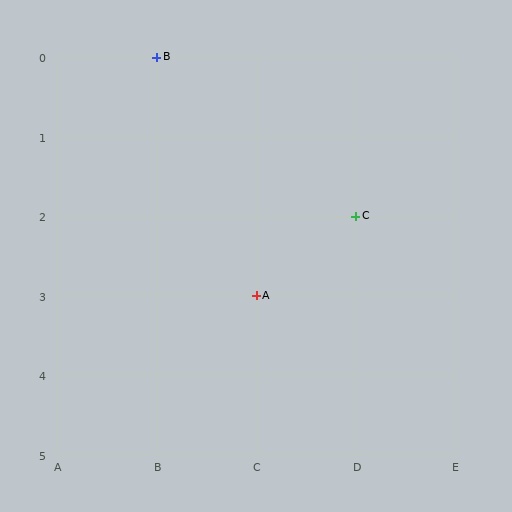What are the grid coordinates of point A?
Point A is at grid coordinates (C, 3).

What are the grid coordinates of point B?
Point B is at grid coordinates (B, 0).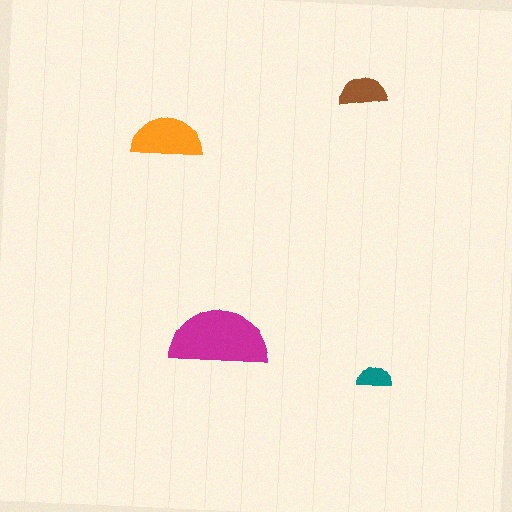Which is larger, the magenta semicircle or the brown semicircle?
The magenta one.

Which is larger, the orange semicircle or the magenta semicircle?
The magenta one.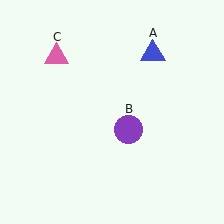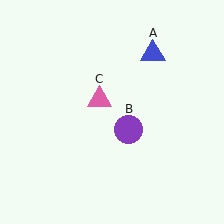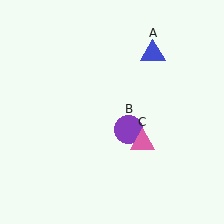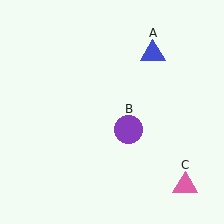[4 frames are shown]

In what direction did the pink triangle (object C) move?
The pink triangle (object C) moved down and to the right.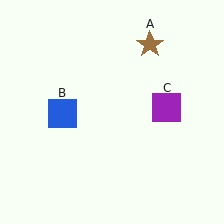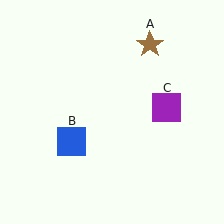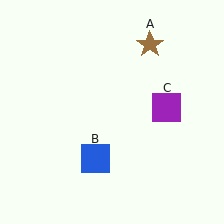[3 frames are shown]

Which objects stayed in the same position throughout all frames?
Brown star (object A) and purple square (object C) remained stationary.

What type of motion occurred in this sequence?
The blue square (object B) rotated counterclockwise around the center of the scene.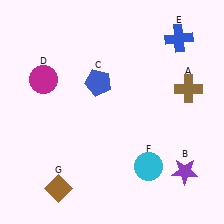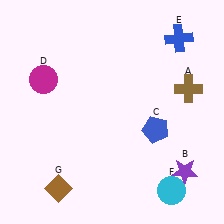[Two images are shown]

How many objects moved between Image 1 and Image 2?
2 objects moved between the two images.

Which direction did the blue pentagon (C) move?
The blue pentagon (C) moved right.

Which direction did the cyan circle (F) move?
The cyan circle (F) moved down.